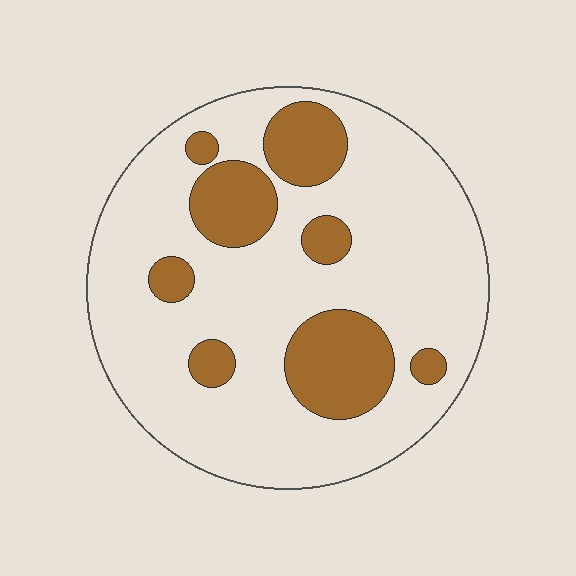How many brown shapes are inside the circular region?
8.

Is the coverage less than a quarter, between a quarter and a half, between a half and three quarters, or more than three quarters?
Less than a quarter.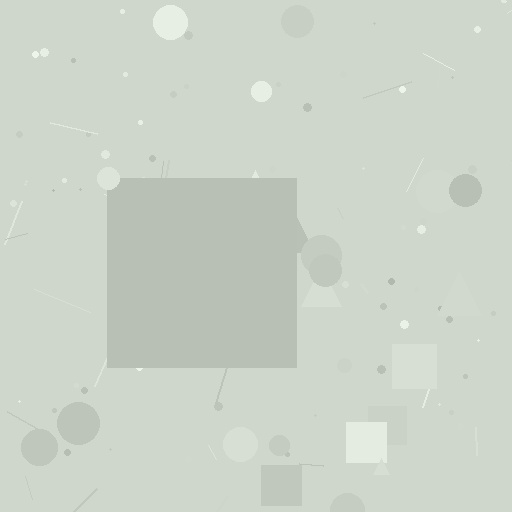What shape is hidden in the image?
A square is hidden in the image.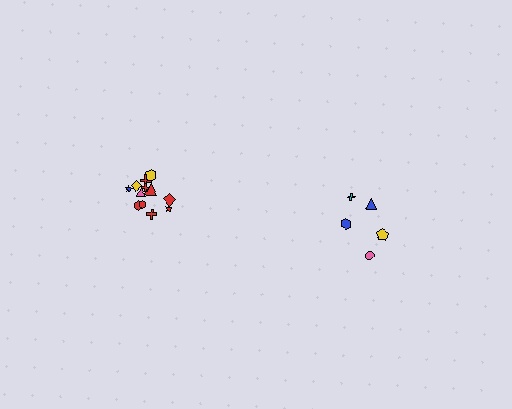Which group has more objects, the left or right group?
The left group.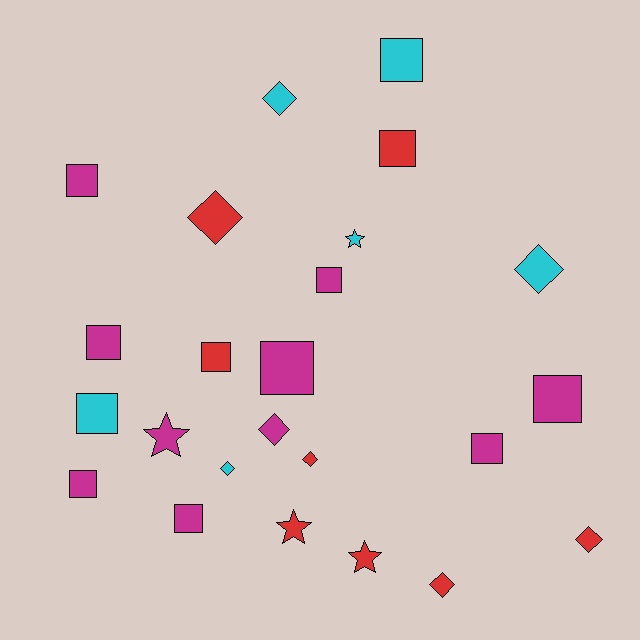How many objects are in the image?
There are 24 objects.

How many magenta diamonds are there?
There is 1 magenta diamond.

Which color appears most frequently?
Magenta, with 10 objects.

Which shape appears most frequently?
Square, with 12 objects.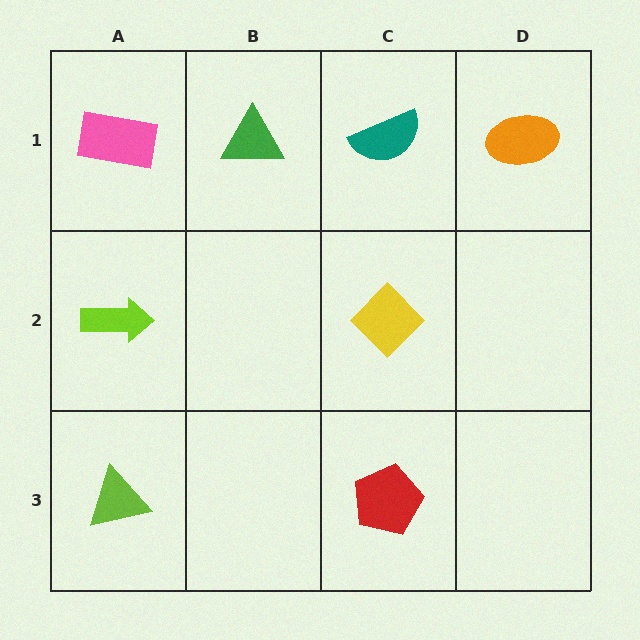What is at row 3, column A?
A lime triangle.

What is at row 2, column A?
A lime arrow.